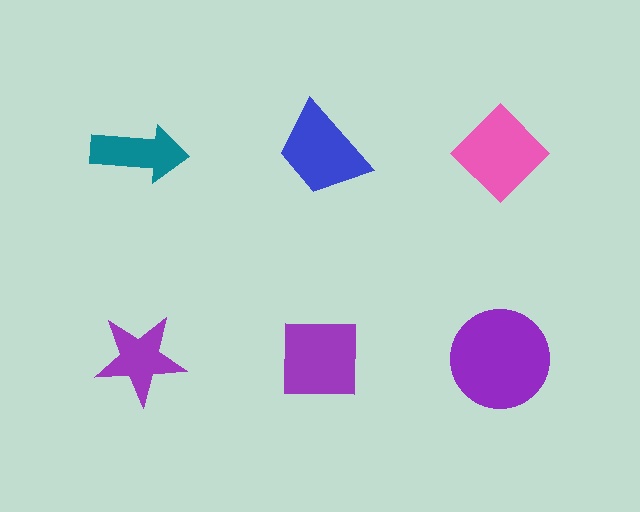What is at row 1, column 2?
A blue trapezoid.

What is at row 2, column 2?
A purple square.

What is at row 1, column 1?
A teal arrow.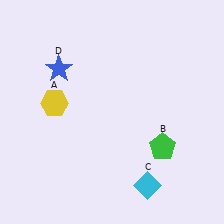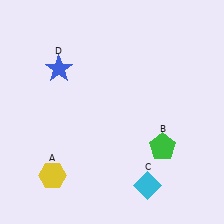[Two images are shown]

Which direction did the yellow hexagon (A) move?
The yellow hexagon (A) moved down.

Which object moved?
The yellow hexagon (A) moved down.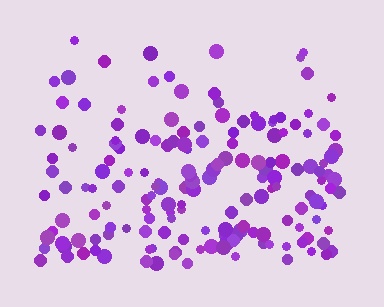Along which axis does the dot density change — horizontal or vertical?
Vertical.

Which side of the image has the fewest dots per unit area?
The top.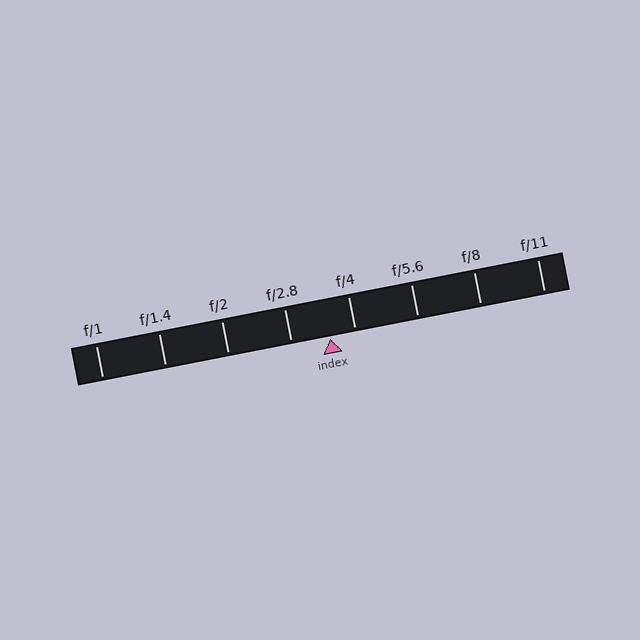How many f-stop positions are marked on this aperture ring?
There are 8 f-stop positions marked.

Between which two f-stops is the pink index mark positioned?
The index mark is between f/2.8 and f/4.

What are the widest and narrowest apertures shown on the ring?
The widest aperture shown is f/1 and the narrowest is f/11.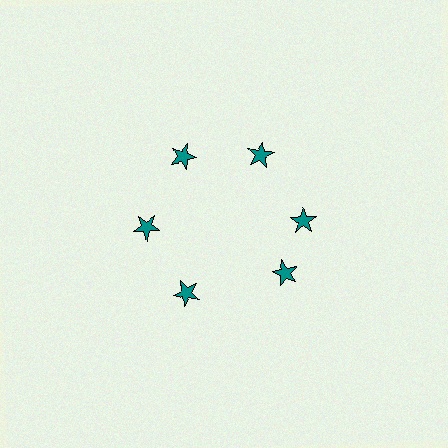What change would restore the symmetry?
The symmetry would be restored by rotating it back into even spacing with its neighbors so that all 6 stars sit at equal angles and equal distance from the center.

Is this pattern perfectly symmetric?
No. The 6 teal stars are arranged in a ring, but one element near the 5 o'clock position is rotated out of alignment along the ring, breaking the 6-fold rotational symmetry.